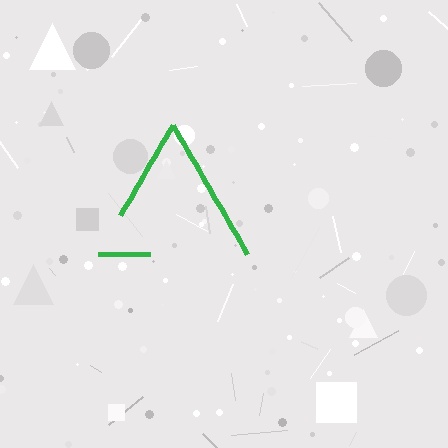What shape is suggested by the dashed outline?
The dashed outline suggests a triangle.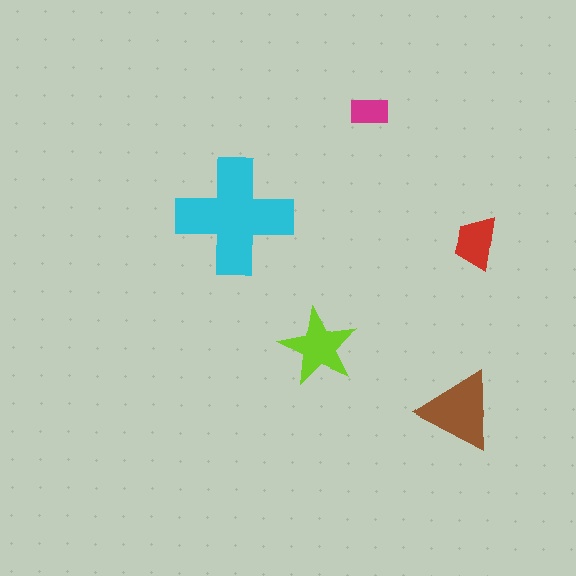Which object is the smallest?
The magenta rectangle.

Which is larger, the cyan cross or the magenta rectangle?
The cyan cross.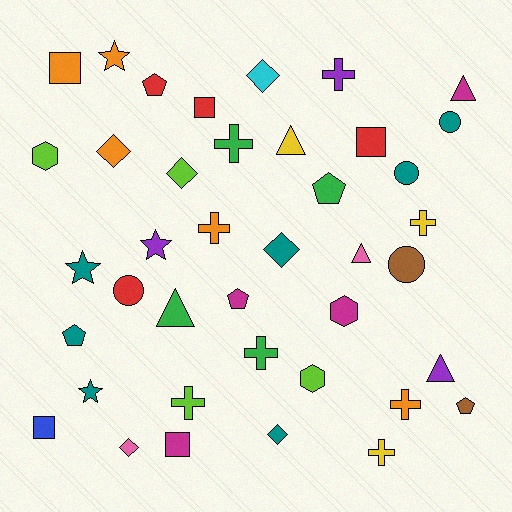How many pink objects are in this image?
There are 2 pink objects.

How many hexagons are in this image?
There are 3 hexagons.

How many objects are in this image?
There are 40 objects.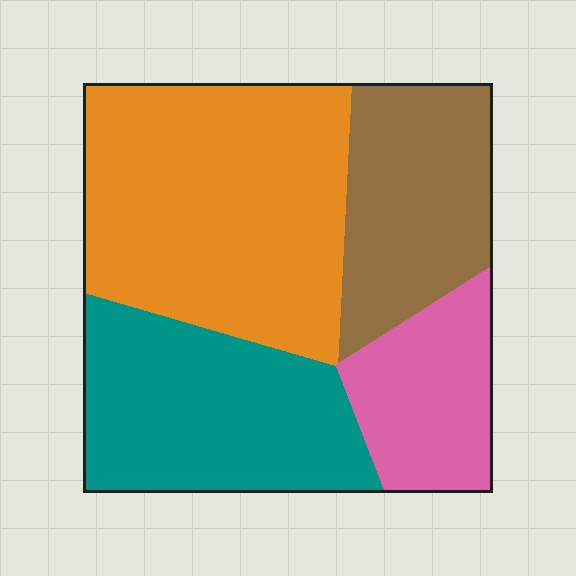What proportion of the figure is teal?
Teal covers around 25% of the figure.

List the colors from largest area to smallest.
From largest to smallest: orange, teal, brown, pink.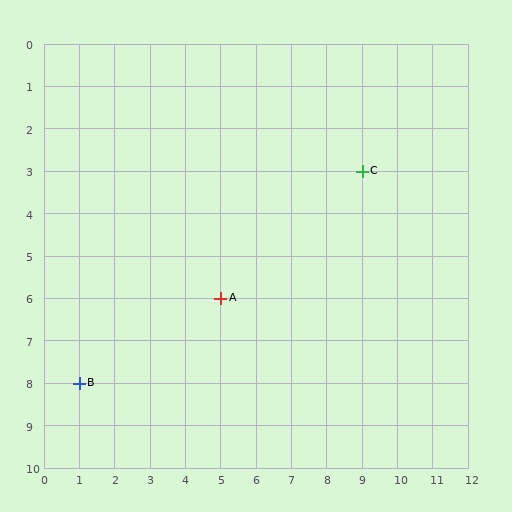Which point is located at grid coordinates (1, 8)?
Point B is at (1, 8).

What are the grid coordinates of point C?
Point C is at grid coordinates (9, 3).